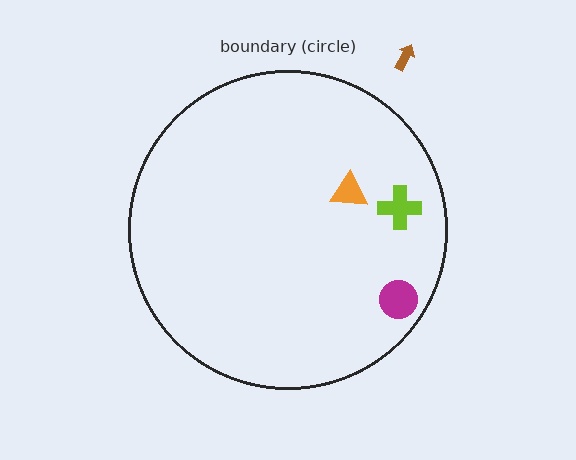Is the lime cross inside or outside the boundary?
Inside.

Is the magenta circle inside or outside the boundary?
Inside.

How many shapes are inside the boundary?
3 inside, 1 outside.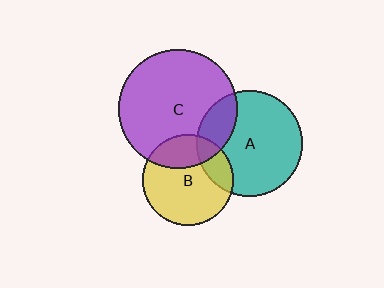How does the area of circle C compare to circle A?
Approximately 1.3 times.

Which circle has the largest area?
Circle C (purple).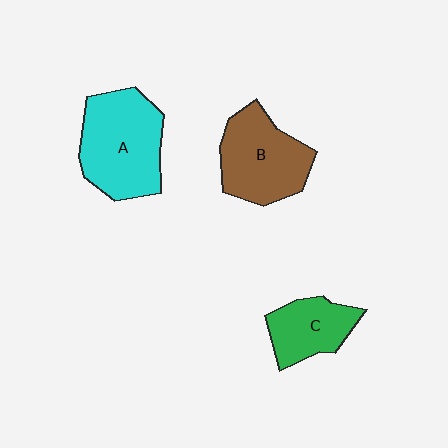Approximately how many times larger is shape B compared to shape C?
Approximately 1.5 times.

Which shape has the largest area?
Shape A (cyan).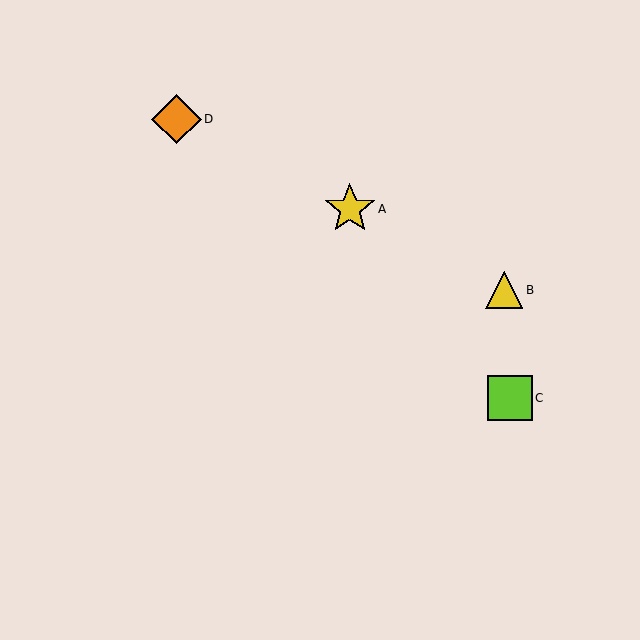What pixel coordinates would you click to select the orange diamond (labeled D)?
Click at (177, 119) to select the orange diamond D.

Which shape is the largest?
The yellow star (labeled A) is the largest.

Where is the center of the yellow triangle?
The center of the yellow triangle is at (504, 290).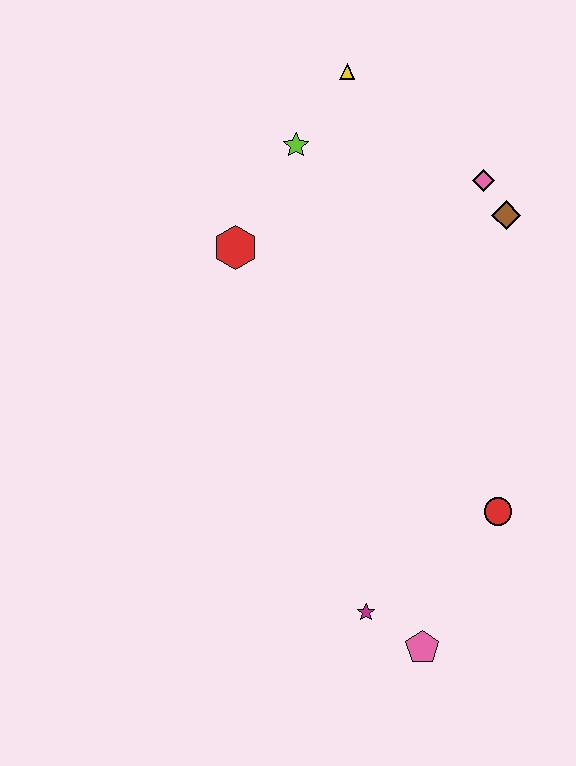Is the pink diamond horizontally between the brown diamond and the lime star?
Yes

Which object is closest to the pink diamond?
The brown diamond is closest to the pink diamond.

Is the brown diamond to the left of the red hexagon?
No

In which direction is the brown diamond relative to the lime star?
The brown diamond is to the right of the lime star.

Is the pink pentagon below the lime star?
Yes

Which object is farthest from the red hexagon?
The pink pentagon is farthest from the red hexagon.